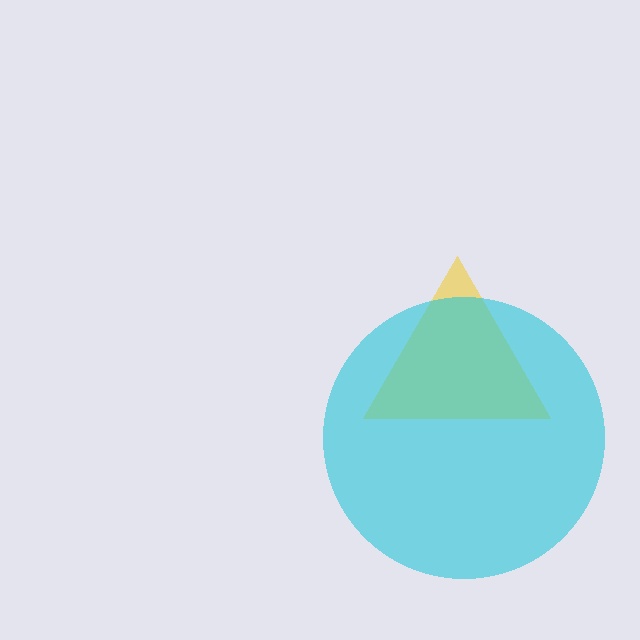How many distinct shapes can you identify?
There are 2 distinct shapes: a yellow triangle, a cyan circle.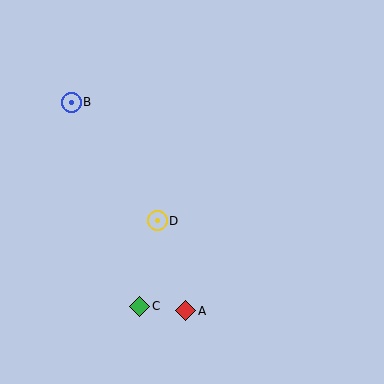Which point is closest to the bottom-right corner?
Point A is closest to the bottom-right corner.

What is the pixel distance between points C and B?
The distance between C and B is 215 pixels.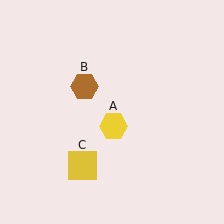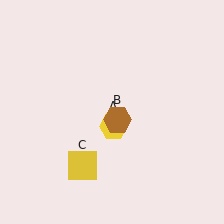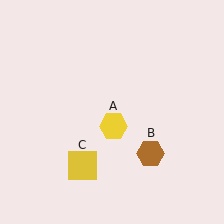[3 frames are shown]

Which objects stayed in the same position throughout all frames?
Yellow hexagon (object A) and yellow square (object C) remained stationary.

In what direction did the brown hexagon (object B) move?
The brown hexagon (object B) moved down and to the right.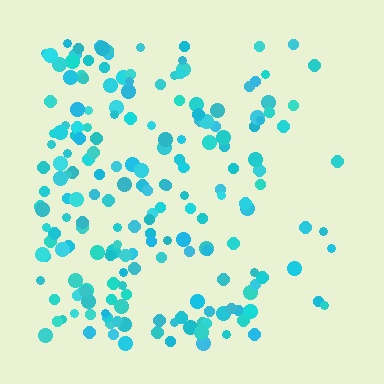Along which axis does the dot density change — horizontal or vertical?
Horizontal.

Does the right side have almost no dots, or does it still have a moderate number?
Still a moderate number, just noticeably fewer than the left.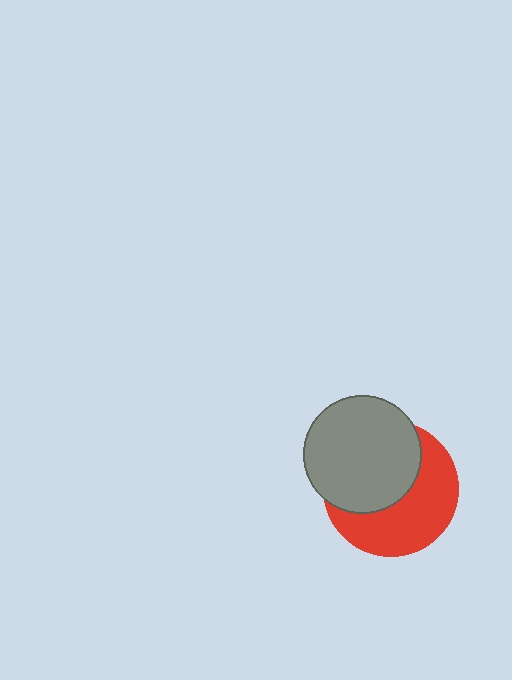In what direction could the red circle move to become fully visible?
The red circle could move toward the lower-right. That would shift it out from behind the gray circle entirely.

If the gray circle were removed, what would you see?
You would see the complete red circle.